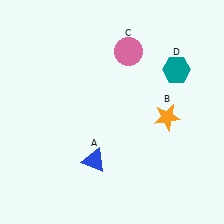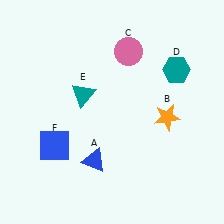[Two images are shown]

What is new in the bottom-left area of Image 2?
A blue square (F) was added in the bottom-left area of Image 2.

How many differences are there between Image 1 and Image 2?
There are 2 differences between the two images.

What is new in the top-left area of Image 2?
A teal triangle (E) was added in the top-left area of Image 2.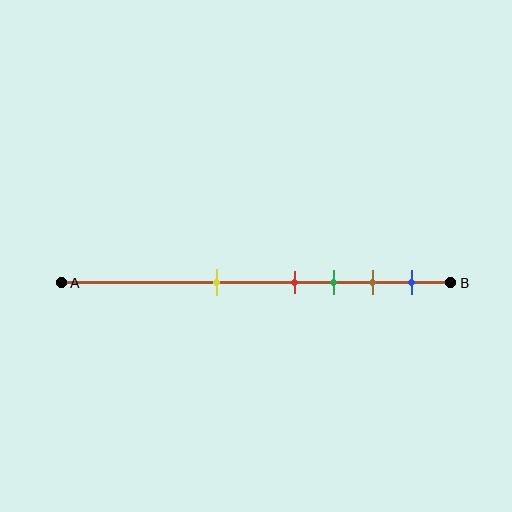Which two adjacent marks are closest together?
The red and green marks are the closest adjacent pair.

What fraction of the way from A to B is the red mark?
The red mark is approximately 60% (0.6) of the way from A to B.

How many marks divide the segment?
There are 5 marks dividing the segment.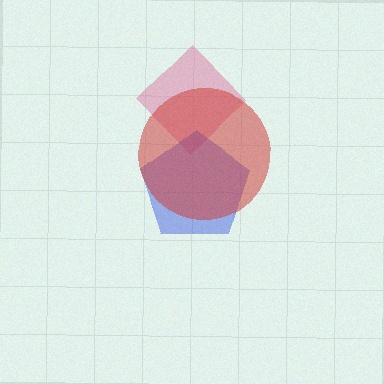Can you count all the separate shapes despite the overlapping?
Yes, there are 3 separate shapes.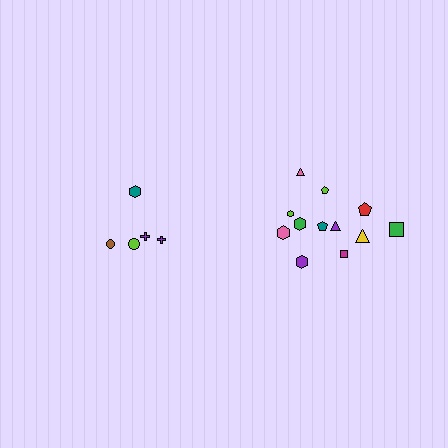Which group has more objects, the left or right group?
The right group.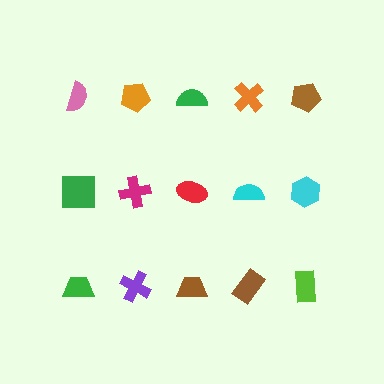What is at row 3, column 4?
A brown rectangle.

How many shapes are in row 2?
5 shapes.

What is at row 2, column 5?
A cyan hexagon.